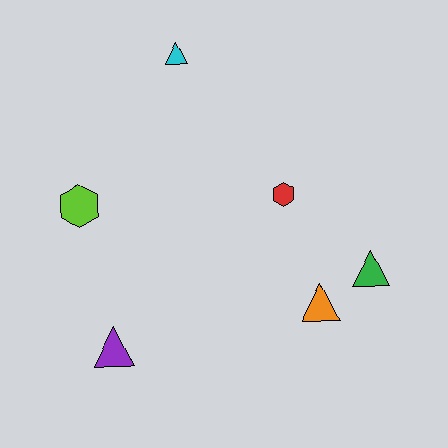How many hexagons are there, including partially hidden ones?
There are 2 hexagons.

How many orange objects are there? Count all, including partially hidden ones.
There is 1 orange object.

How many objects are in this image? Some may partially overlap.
There are 6 objects.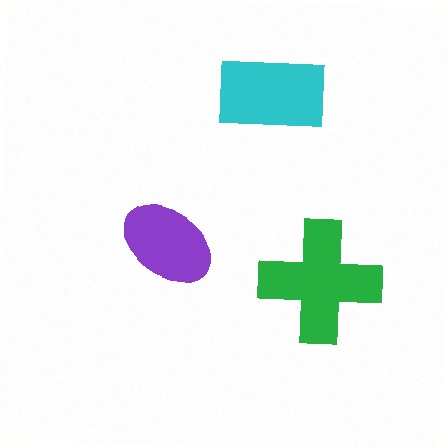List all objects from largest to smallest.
The green cross, the cyan rectangle, the purple ellipse.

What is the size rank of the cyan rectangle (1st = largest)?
2nd.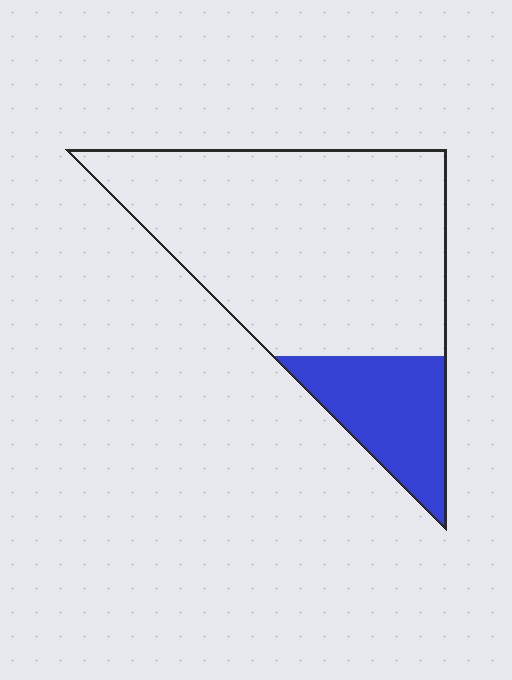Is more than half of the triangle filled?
No.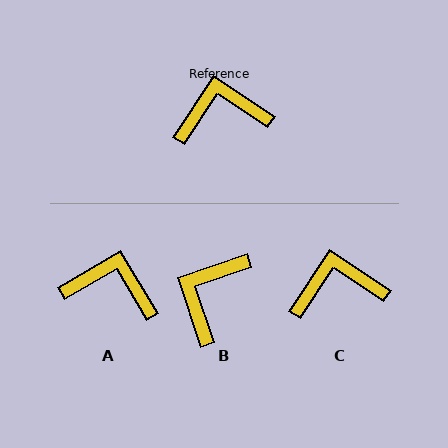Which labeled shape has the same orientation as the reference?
C.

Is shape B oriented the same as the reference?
No, it is off by about 52 degrees.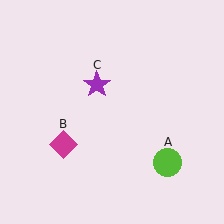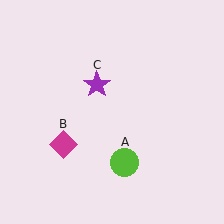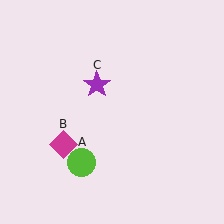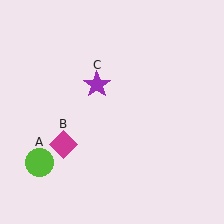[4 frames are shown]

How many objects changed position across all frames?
1 object changed position: lime circle (object A).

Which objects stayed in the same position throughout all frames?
Magenta diamond (object B) and purple star (object C) remained stationary.